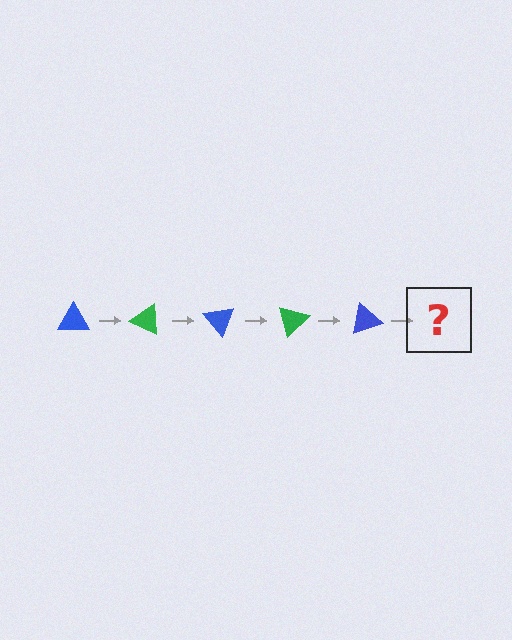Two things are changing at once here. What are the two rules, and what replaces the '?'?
The two rules are that it rotates 25 degrees each step and the color cycles through blue and green. The '?' should be a green triangle, rotated 125 degrees from the start.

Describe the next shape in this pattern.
It should be a green triangle, rotated 125 degrees from the start.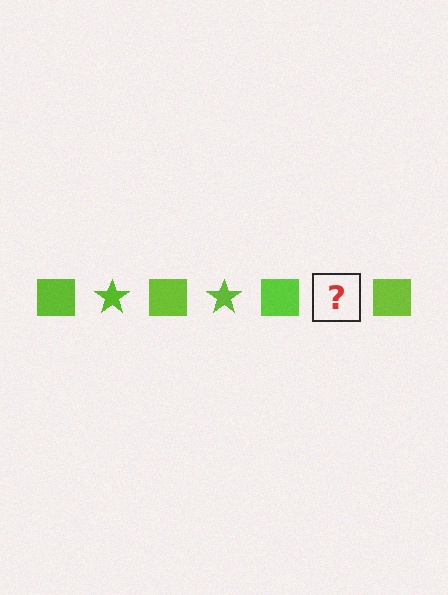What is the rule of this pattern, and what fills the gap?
The rule is that the pattern cycles through square, star shapes in lime. The gap should be filled with a lime star.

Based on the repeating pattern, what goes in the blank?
The blank should be a lime star.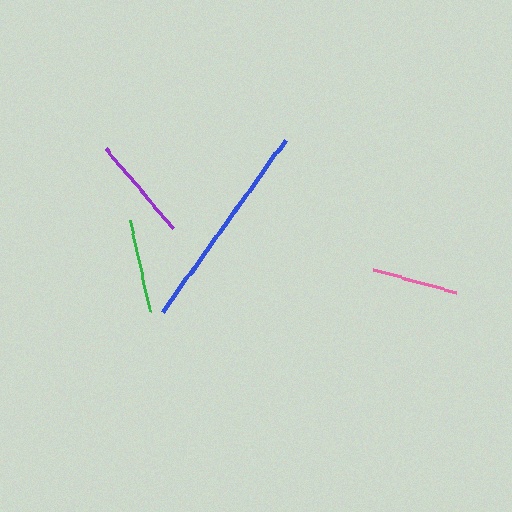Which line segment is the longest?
The blue line is the longest at approximately 211 pixels.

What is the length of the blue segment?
The blue segment is approximately 211 pixels long.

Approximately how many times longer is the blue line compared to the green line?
The blue line is approximately 2.2 times the length of the green line.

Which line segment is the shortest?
The pink line is the shortest at approximately 87 pixels.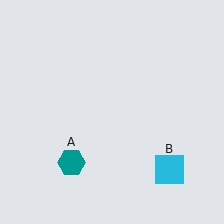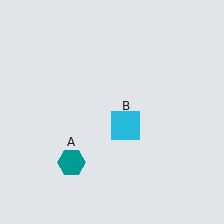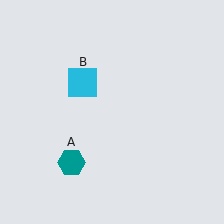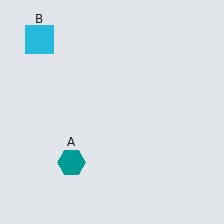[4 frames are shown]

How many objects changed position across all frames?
1 object changed position: cyan square (object B).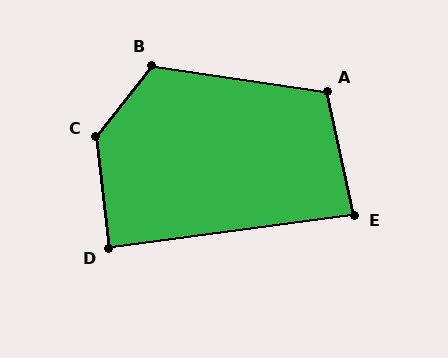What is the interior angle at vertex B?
Approximately 119 degrees (obtuse).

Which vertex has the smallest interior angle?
E, at approximately 85 degrees.